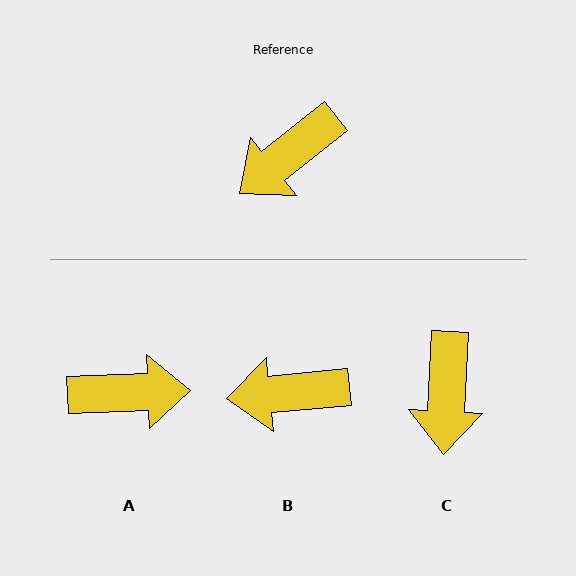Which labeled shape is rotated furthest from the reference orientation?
A, about 144 degrees away.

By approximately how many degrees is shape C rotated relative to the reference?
Approximately 49 degrees counter-clockwise.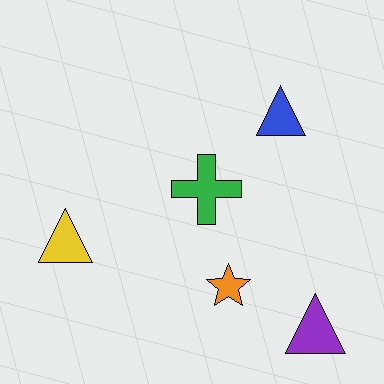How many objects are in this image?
There are 5 objects.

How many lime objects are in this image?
There are no lime objects.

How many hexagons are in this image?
There are no hexagons.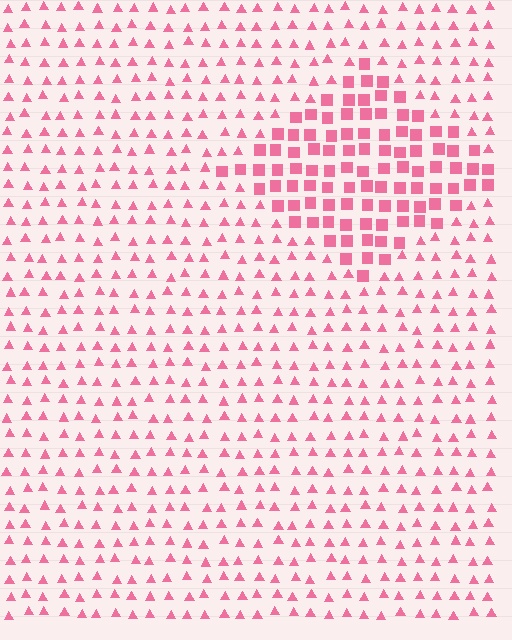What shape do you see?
I see a diamond.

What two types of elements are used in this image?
The image uses squares inside the diamond region and triangles outside it.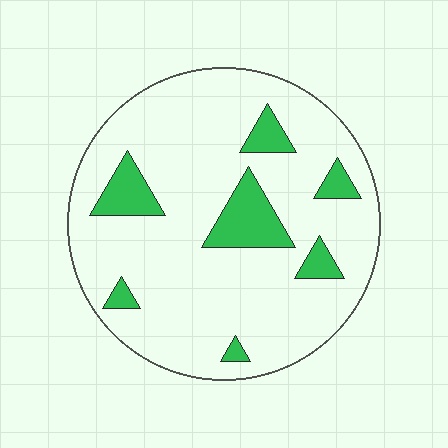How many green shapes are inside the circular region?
7.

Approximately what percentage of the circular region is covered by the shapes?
Approximately 15%.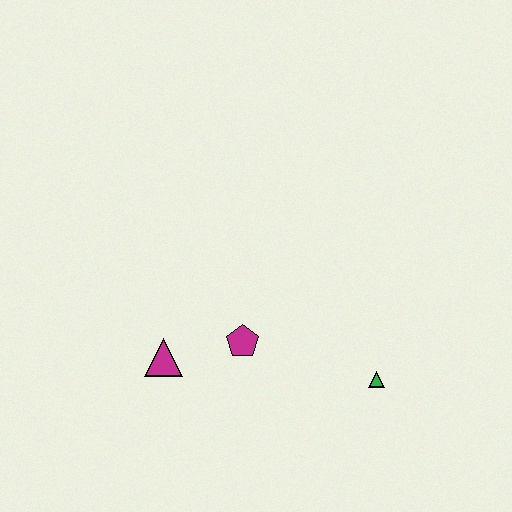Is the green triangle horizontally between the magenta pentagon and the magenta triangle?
No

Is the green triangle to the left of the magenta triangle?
No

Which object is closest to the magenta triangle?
The magenta pentagon is closest to the magenta triangle.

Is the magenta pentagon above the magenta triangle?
Yes